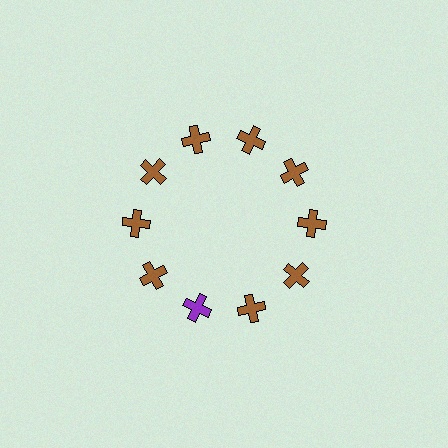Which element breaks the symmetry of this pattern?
The purple cross at roughly the 7 o'clock position breaks the symmetry. All other shapes are brown crosses.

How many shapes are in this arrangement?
There are 10 shapes arranged in a ring pattern.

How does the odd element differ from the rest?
It has a different color: purple instead of brown.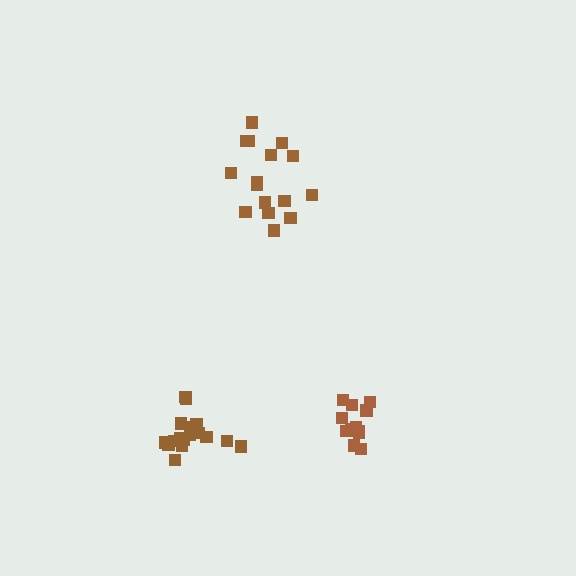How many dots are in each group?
Group 1: 16 dots, Group 2: 17 dots, Group 3: 12 dots (45 total).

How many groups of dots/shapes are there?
There are 3 groups.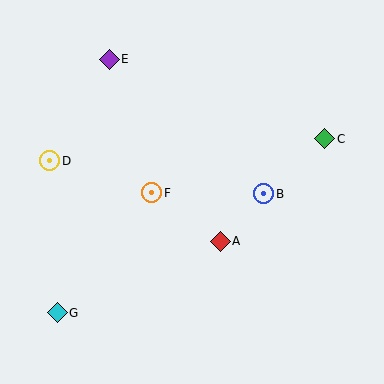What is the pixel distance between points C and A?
The distance between C and A is 146 pixels.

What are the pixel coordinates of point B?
Point B is at (264, 194).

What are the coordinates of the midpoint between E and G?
The midpoint between E and G is at (83, 186).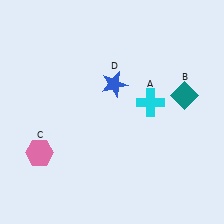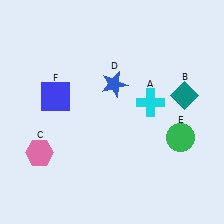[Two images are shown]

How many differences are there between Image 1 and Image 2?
There are 2 differences between the two images.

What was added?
A green circle (E), a blue square (F) were added in Image 2.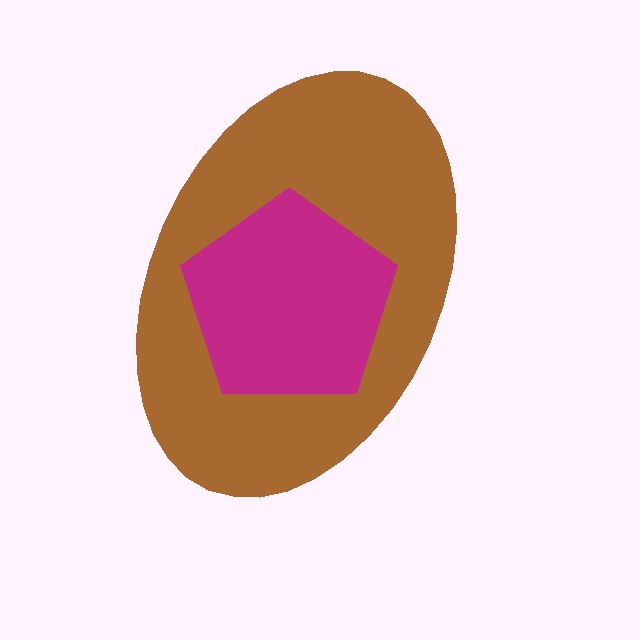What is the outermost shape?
The brown ellipse.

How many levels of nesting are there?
2.